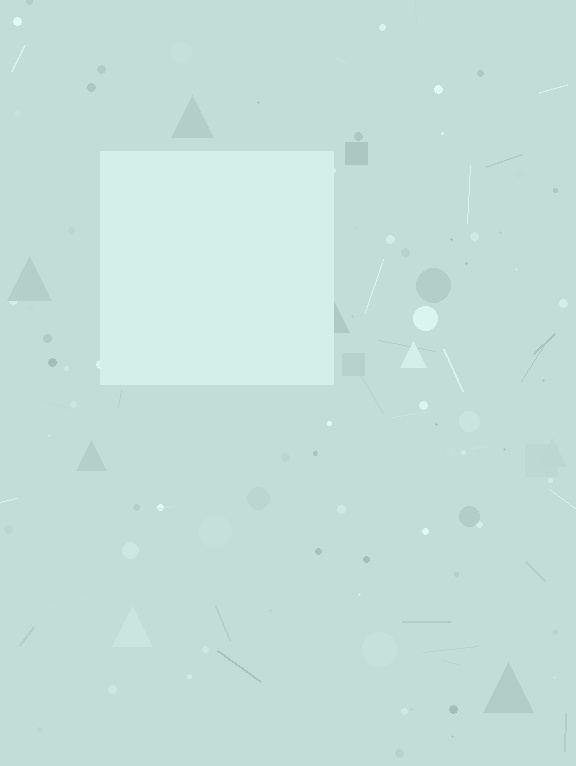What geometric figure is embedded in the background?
A square is embedded in the background.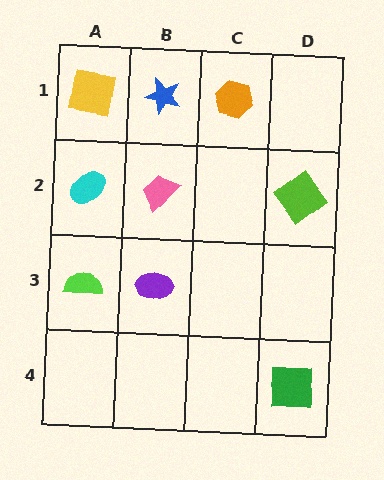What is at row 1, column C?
An orange hexagon.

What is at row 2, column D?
A lime diamond.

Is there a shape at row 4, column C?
No, that cell is empty.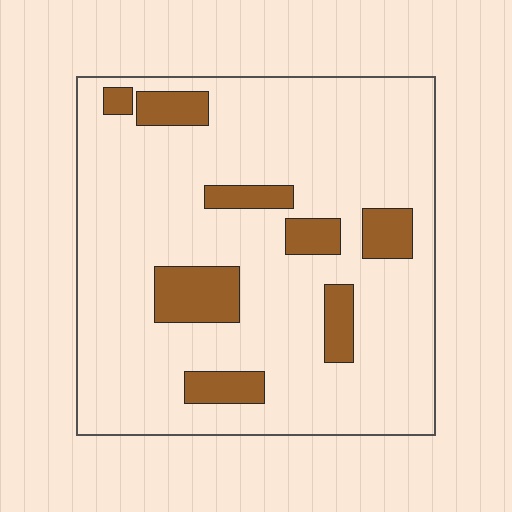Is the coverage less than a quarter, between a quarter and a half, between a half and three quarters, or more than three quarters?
Less than a quarter.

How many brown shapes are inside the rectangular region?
8.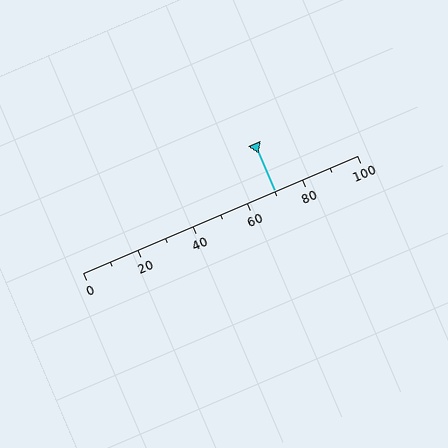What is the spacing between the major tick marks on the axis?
The major ticks are spaced 20 apart.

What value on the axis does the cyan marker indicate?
The marker indicates approximately 70.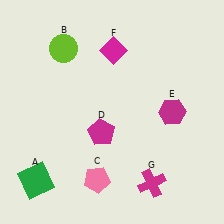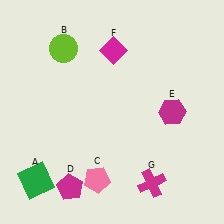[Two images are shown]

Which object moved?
The magenta pentagon (D) moved down.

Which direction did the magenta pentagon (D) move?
The magenta pentagon (D) moved down.